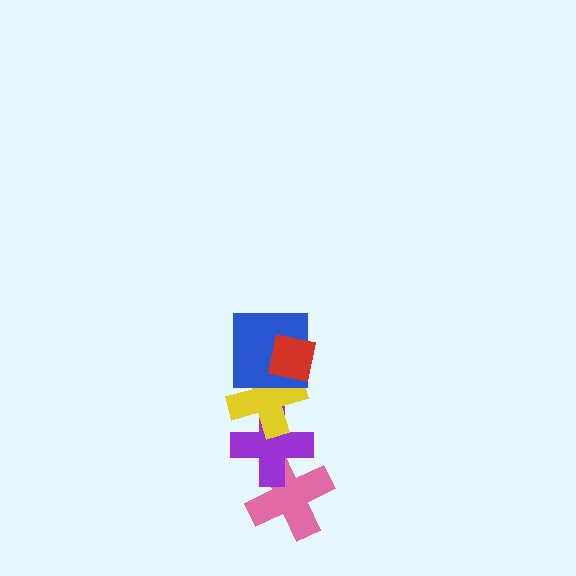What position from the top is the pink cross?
The pink cross is 5th from the top.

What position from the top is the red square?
The red square is 1st from the top.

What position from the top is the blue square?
The blue square is 2nd from the top.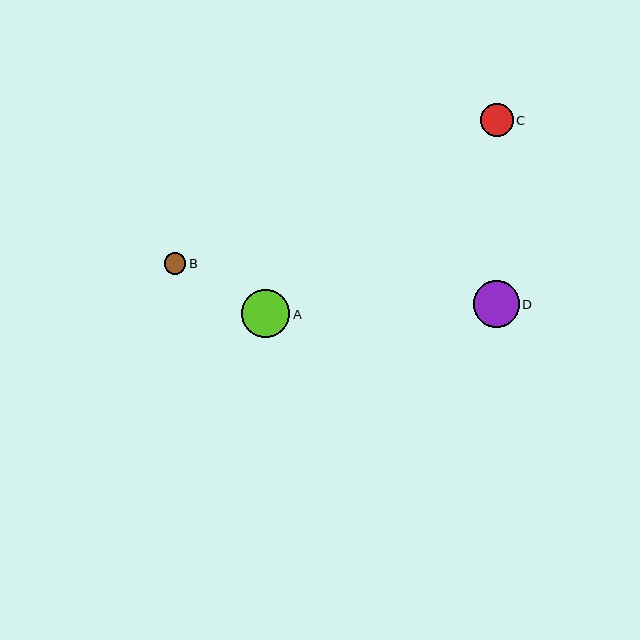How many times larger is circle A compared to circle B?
Circle A is approximately 2.2 times the size of circle B.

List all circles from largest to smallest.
From largest to smallest: A, D, C, B.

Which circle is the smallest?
Circle B is the smallest with a size of approximately 22 pixels.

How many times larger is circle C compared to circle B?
Circle C is approximately 1.5 times the size of circle B.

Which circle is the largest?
Circle A is the largest with a size of approximately 48 pixels.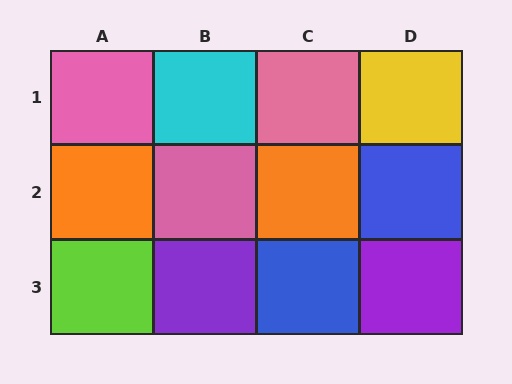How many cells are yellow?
1 cell is yellow.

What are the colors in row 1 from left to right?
Pink, cyan, pink, yellow.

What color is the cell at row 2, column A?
Orange.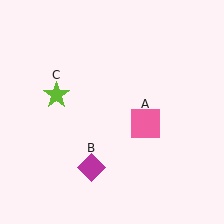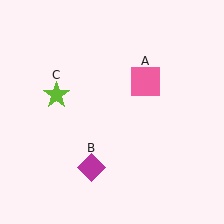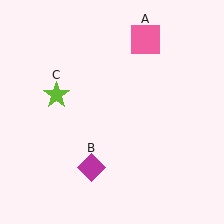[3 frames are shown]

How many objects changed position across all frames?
1 object changed position: pink square (object A).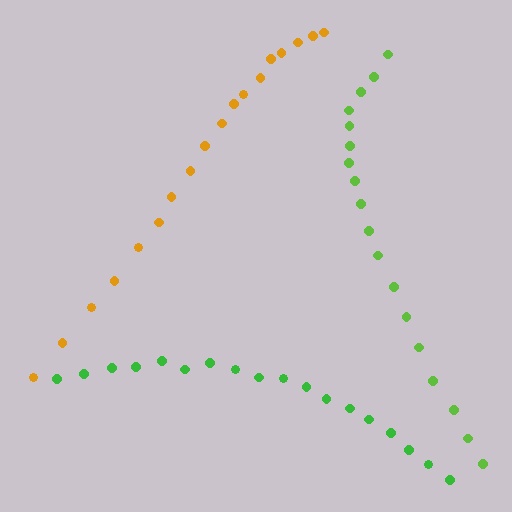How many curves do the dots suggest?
There are 3 distinct paths.